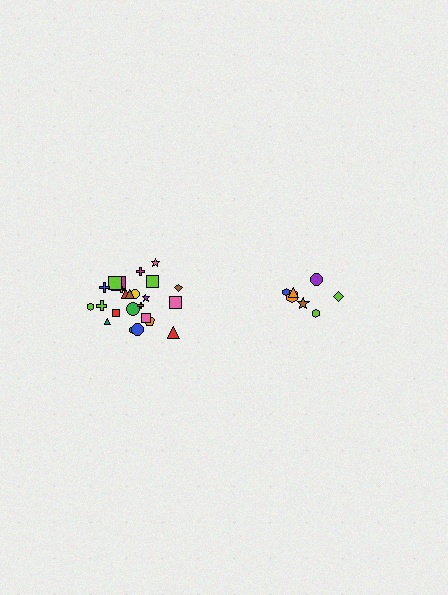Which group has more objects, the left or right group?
The left group.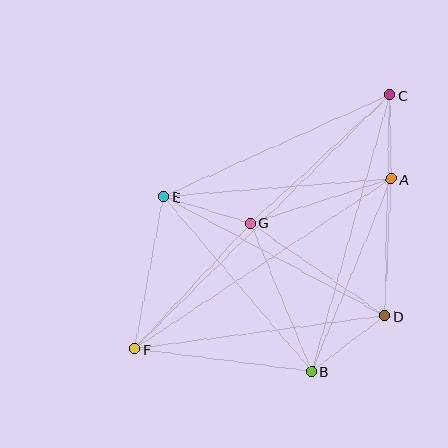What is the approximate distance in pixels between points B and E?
The distance between B and E is approximately 229 pixels.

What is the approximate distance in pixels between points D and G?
The distance between D and G is approximately 163 pixels.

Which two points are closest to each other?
Points A and C are closest to each other.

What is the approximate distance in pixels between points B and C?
The distance between B and C is approximately 288 pixels.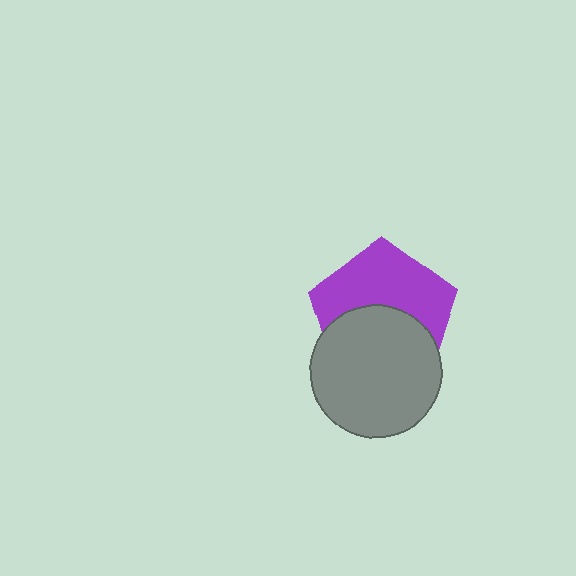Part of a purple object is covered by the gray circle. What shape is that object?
It is a pentagon.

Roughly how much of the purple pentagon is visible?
About half of it is visible (roughly 52%).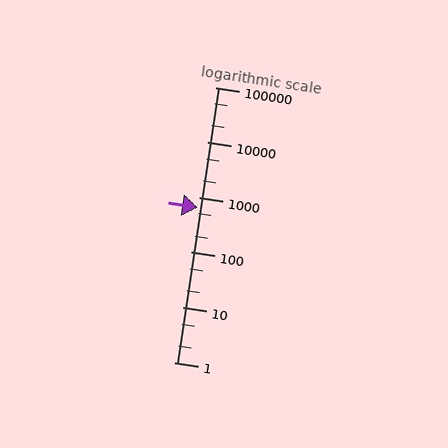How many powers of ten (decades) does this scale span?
The scale spans 5 decades, from 1 to 100000.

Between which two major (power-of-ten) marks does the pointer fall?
The pointer is between 100 and 1000.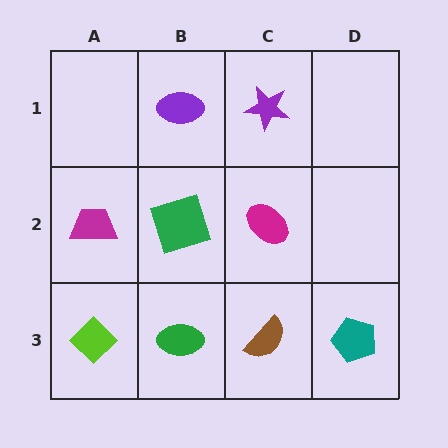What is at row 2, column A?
A magenta trapezoid.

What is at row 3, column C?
A brown semicircle.